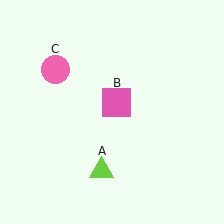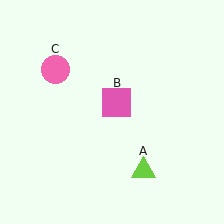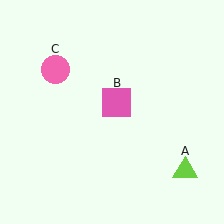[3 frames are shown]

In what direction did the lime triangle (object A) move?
The lime triangle (object A) moved right.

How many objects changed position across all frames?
1 object changed position: lime triangle (object A).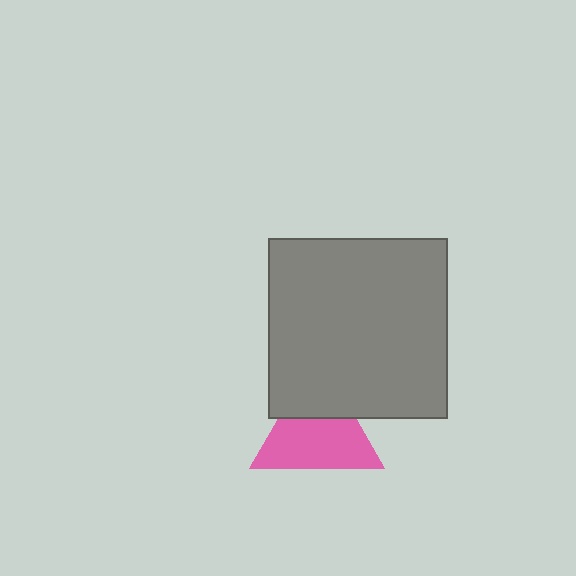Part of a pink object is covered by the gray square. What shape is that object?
It is a triangle.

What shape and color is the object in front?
The object in front is a gray square.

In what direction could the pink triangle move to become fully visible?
The pink triangle could move down. That would shift it out from behind the gray square entirely.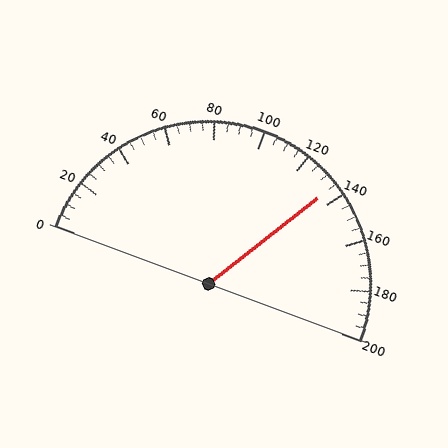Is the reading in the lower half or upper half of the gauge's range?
The reading is in the upper half of the range (0 to 200).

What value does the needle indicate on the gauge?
The needle indicates approximately 135.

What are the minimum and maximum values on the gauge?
The gauge ranges from 0 to 200.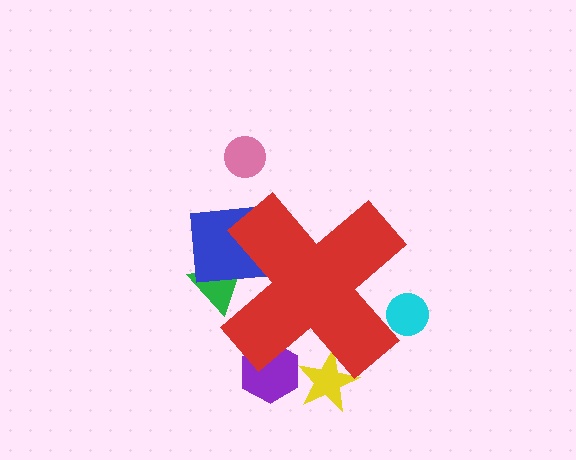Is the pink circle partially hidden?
No, the pink circle is fully visible.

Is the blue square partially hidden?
Yes, the blue square is partially hidden behind the red cross.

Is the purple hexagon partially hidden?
Yes, the purple hexagon is partially hidden behind the red cross.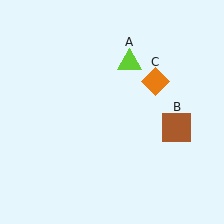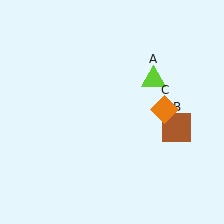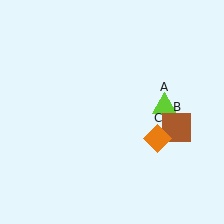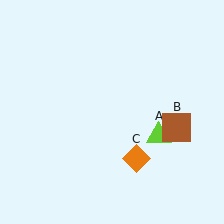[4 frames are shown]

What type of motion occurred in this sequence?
The lime triangle (object A), orange diamond (object C) rotated clockwise around the center of the scene.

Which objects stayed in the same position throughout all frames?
Brown square (object B) remained stationary.